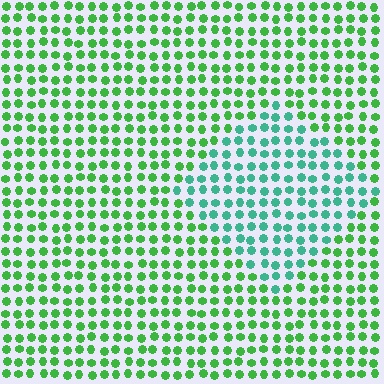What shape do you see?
I see a diamond.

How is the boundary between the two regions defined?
The boundary is defined purely by a slight shift in hue (about 39 degrees). Spacing, size, and orientation are identical on both sides.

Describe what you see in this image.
The image is filled with small green elements in a uniform arrangement. A diamond-shaped region is visible where the elements are tinted to a slightly different hue, forming a subtle color boundary.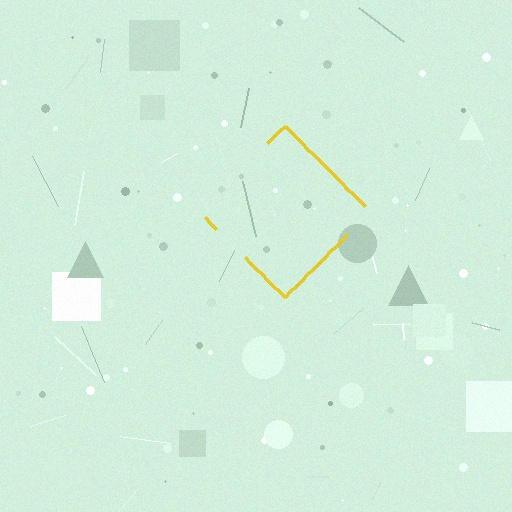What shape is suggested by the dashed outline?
The dashed outline suggests a diamond.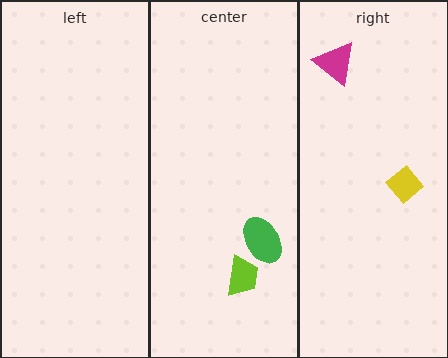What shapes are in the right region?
The yellow diamond, the magenta triangle.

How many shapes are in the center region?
2.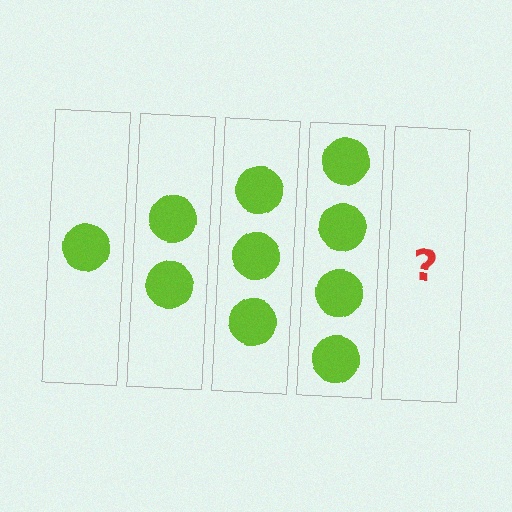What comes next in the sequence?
The next element should be 5 circles.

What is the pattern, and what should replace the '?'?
The pattern is that each step adds one more circle. The '?' should be 5 circles.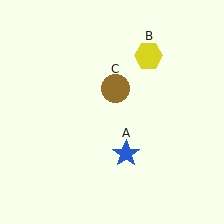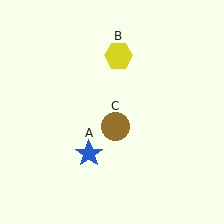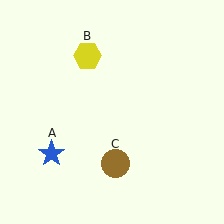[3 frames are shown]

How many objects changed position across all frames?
3 objects changed position: blue star (object A), yellow hexagon (object B), brown circle (object C).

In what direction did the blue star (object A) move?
The blue star (object A) moved left.